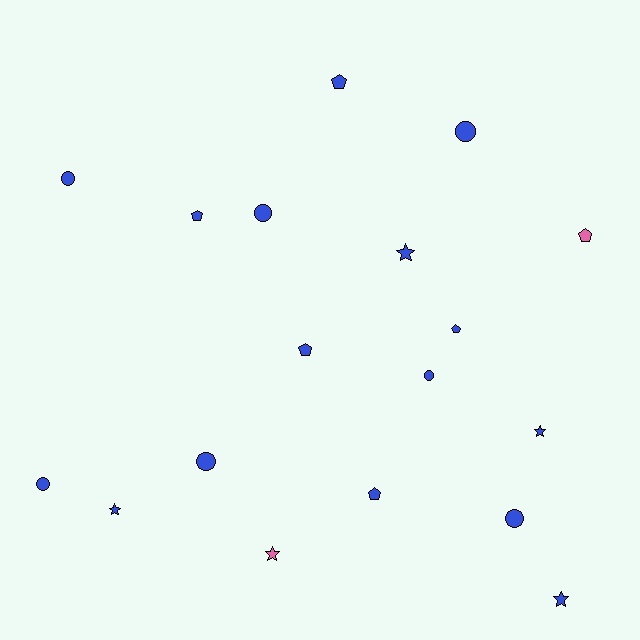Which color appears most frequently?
Blue, with 16 objects.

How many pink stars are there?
There is 1 pink star.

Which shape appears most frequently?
Circle, with 7 objects.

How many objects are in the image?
There are 18 objects.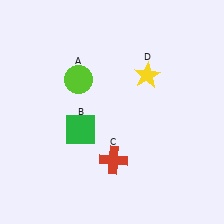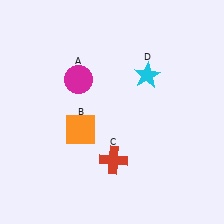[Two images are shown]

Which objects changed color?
A changed from lime to magenta. B changed from green to orange. D changed from yellow to cyan.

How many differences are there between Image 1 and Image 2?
There are 3 differences between the two images.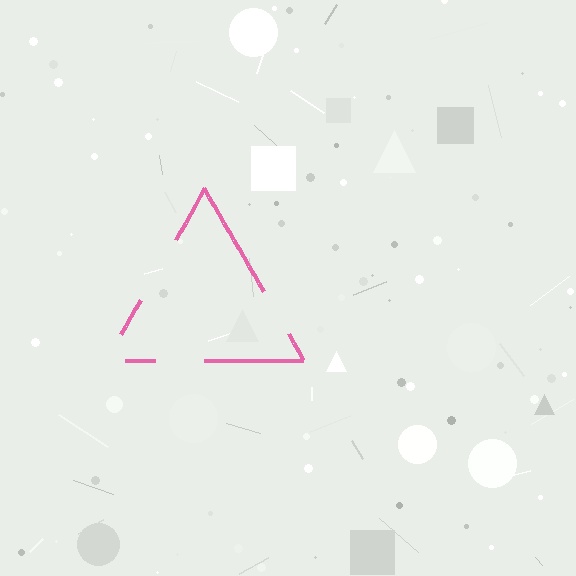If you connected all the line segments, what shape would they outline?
They would outline a triangle.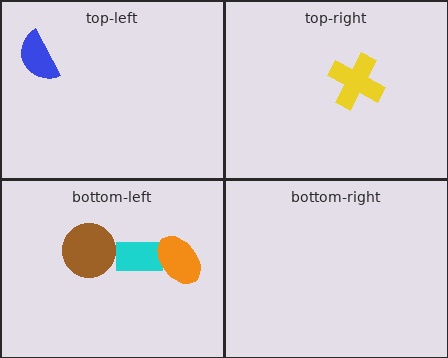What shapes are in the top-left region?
The blue semicircle.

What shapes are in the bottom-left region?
The brown circle, the cyan rectangle, the orange ellipse.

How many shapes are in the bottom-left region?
3.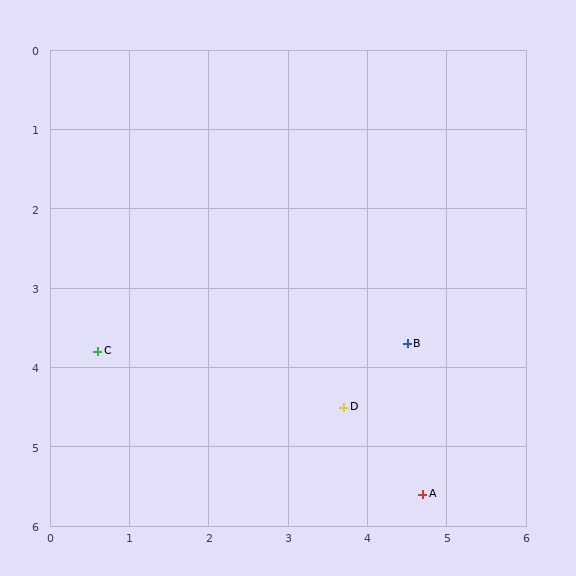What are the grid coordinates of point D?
Point D is at approximately (3.7, 4.5).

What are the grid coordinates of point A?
Point A is at approximately (4.7, 5.6).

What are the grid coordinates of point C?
Point C is at approximately (0.6, 3.8).